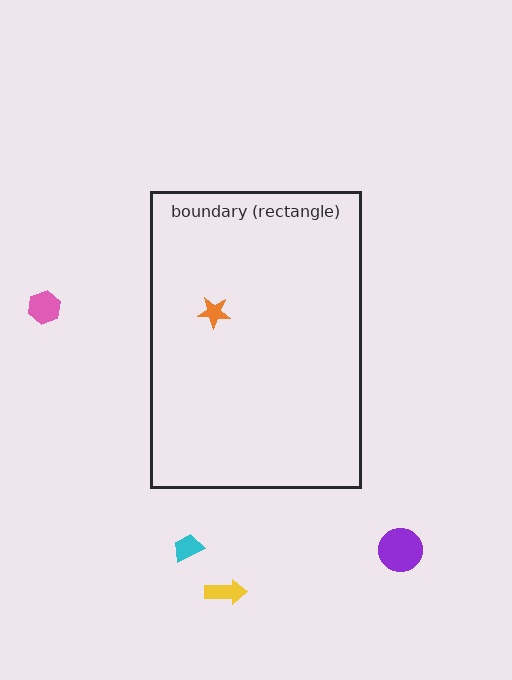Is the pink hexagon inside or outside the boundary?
Outside.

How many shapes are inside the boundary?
1 inside, 4 outside.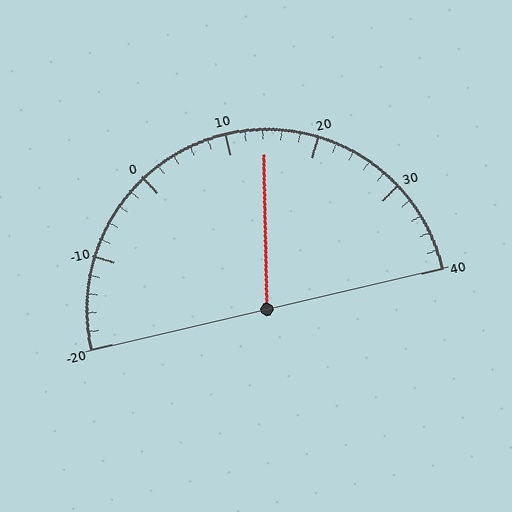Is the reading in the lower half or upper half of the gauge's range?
The reading is in the upper half of the range (-20 to 40).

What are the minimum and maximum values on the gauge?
The gauge ranges from -20 to 40.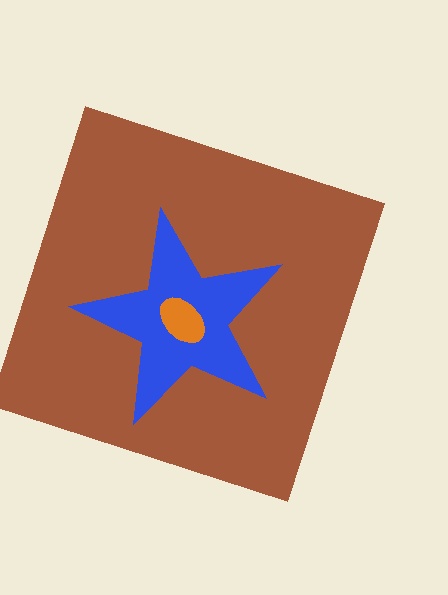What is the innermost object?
The orange ellipse.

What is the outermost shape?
The brown square.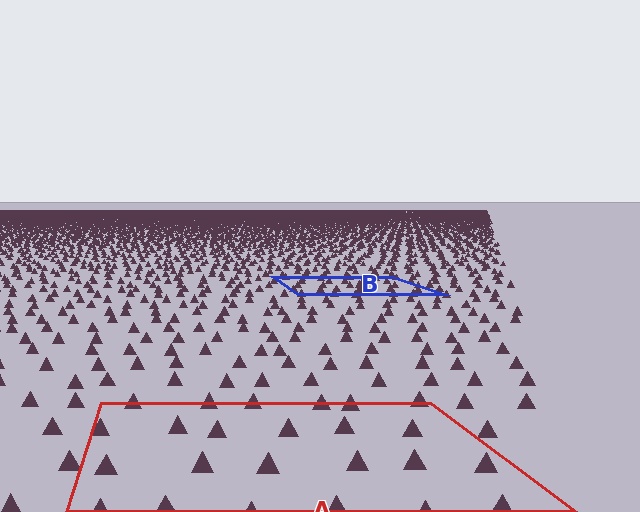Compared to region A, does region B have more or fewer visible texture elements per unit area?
Region B has more texture elements per unit area — they are packed more densely because it is farther away.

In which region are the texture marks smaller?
The texture marks are smaller in region B, because it is farther away.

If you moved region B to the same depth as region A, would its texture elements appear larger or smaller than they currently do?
They would appear larger. At a closer depth, the same texture elements are projected at a bigger on-screen size.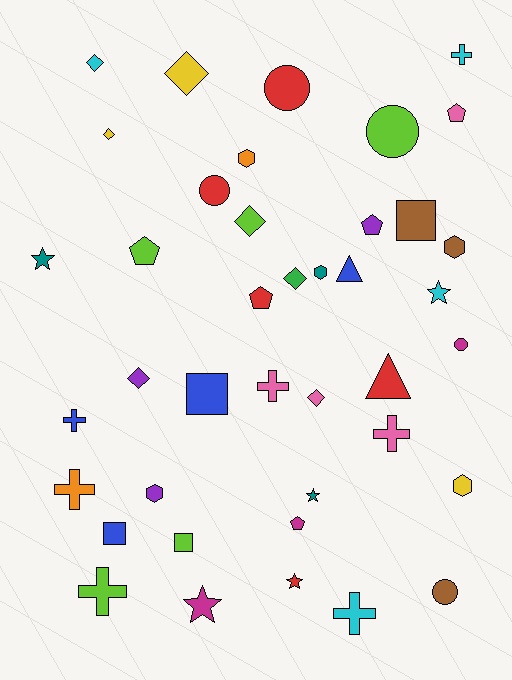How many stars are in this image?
There are 5 stars.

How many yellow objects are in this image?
There are 3 yellow objects.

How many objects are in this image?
There are 40 objects.